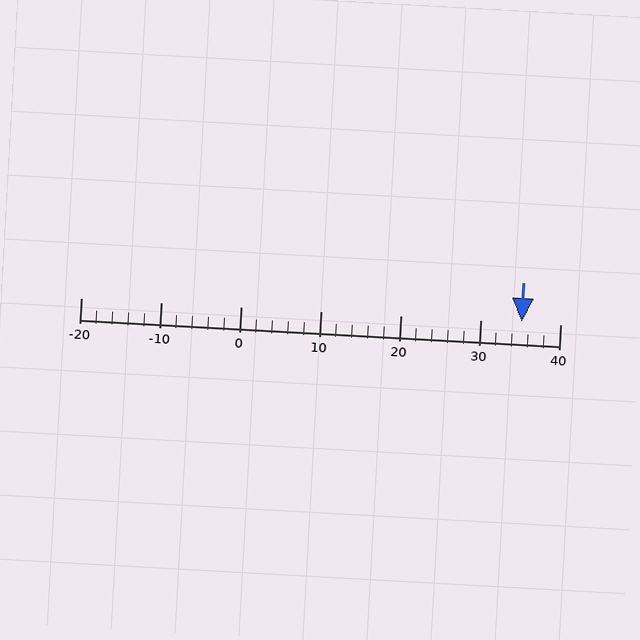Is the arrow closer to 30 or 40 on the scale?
The arrow is closer to 40.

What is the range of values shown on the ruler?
The ruler shows values from -20 to 40.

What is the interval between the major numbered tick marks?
The major tick marks are spaced 10 units apart.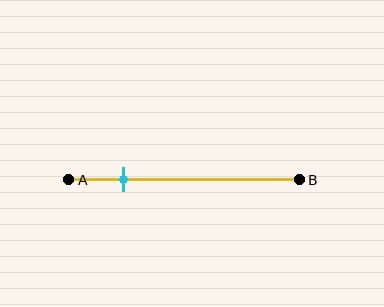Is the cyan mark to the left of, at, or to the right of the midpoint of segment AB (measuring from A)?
The cyan mark is to the left of the midpoint of segment AB.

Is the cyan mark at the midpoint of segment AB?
No, the mark is at about 25% from A, not at the 50% midpoint.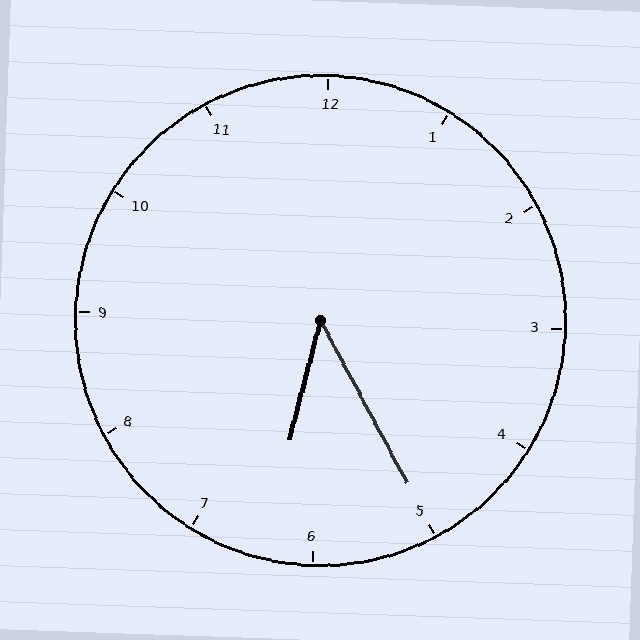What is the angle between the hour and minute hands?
Approximately 42 degrees.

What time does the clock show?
6:25.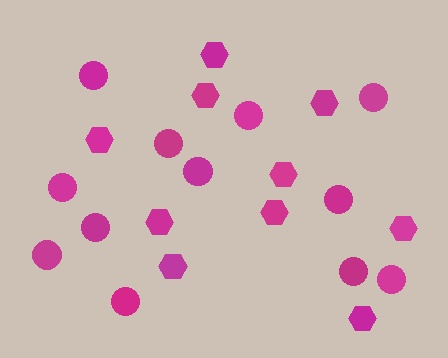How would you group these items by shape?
There are 2 groups: one group of hexagons (10) and one group of circles (12).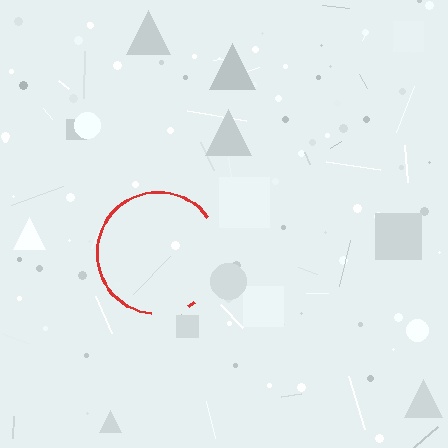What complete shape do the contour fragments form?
The contour fragments form a circle.